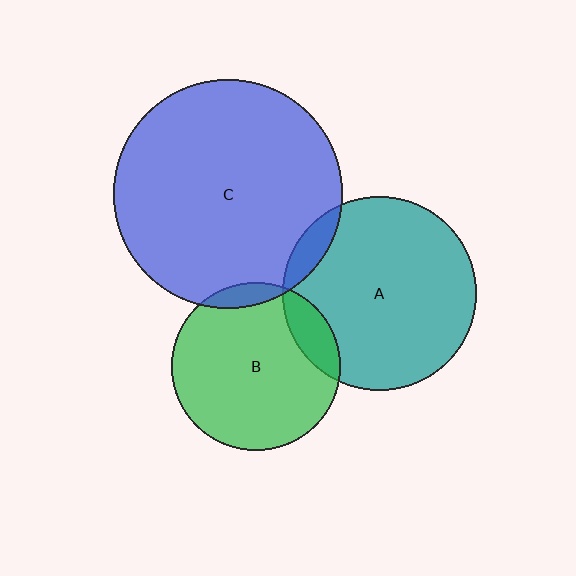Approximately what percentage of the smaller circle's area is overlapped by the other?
Approximately 5%.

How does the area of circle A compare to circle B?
Approximately 1.3 times.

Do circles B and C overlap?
Yes.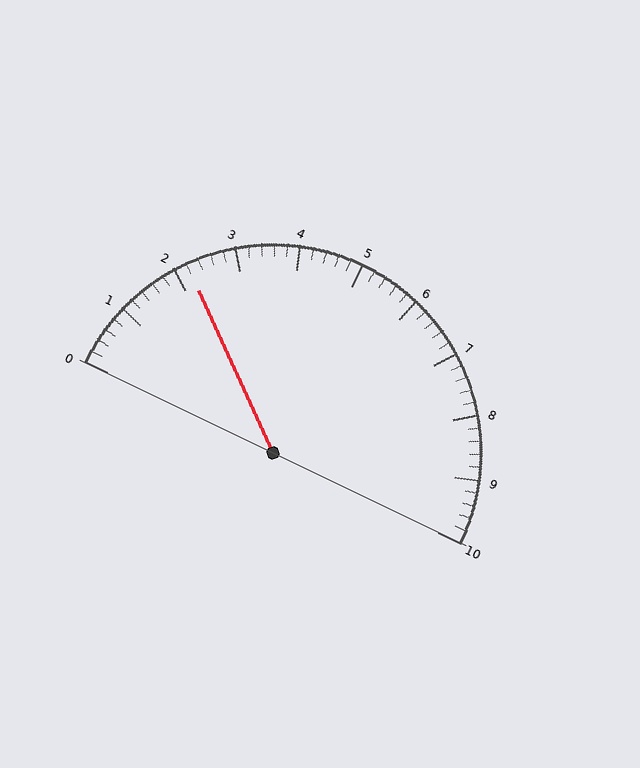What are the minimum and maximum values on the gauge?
The gauge ranges from 0 to 10.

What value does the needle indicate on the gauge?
The needle indicates approximately 2.2.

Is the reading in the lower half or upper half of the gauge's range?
The reading is in the lower half of the range (0 to 10).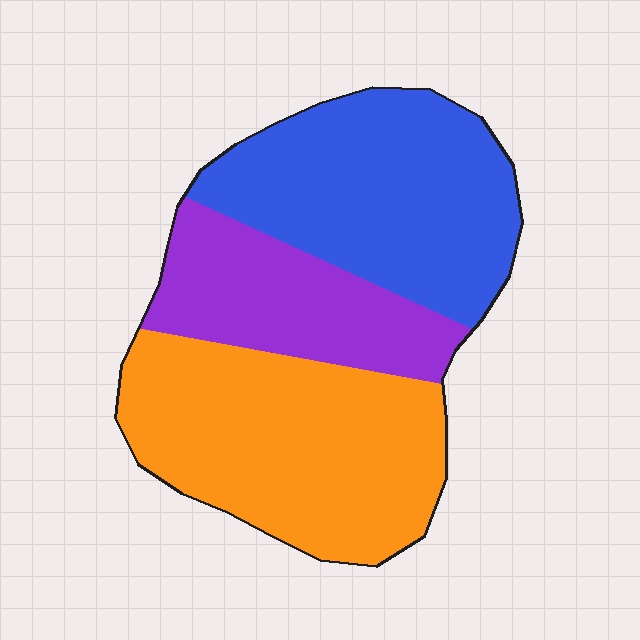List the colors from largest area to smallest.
From largest to smallest: orange, blue, purple.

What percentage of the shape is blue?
Blue takes up between a quarter and a half of the shape.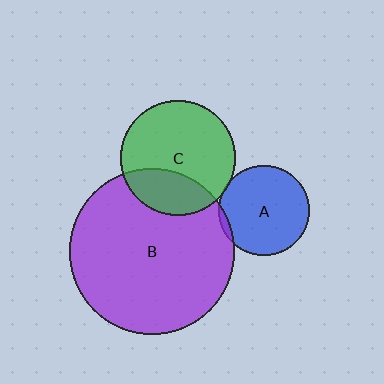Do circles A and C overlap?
Yes.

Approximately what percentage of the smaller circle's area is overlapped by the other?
Approximately 5%.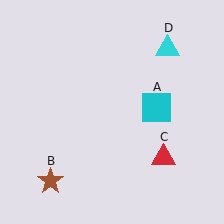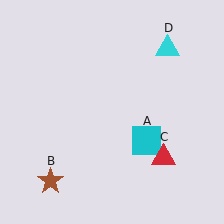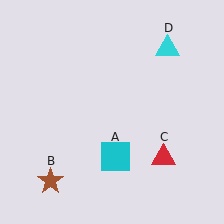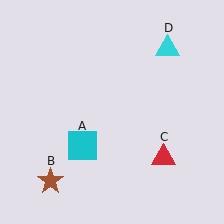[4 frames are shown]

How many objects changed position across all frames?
1 object changed position: cyan square (object A).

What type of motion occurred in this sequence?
The cyan square (object A) rotated clockwise around the center of the scene.